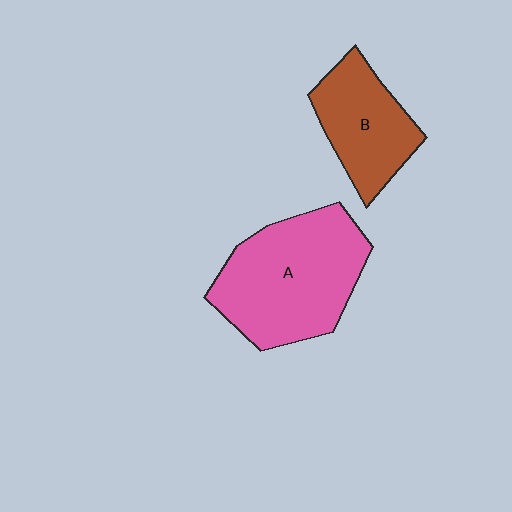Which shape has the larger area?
Shape A (pink).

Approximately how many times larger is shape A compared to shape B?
Approximately 1.6 times.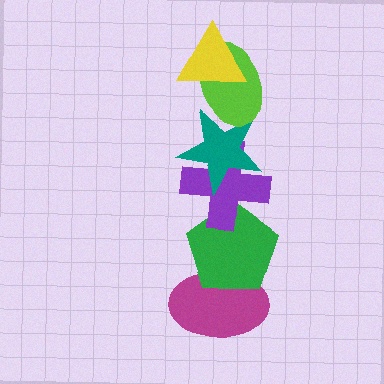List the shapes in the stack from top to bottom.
From top to bottom: the yellow triangle, the lime ellipse, the teal star, the purple cross, the green pentagon, the magenta ellipse.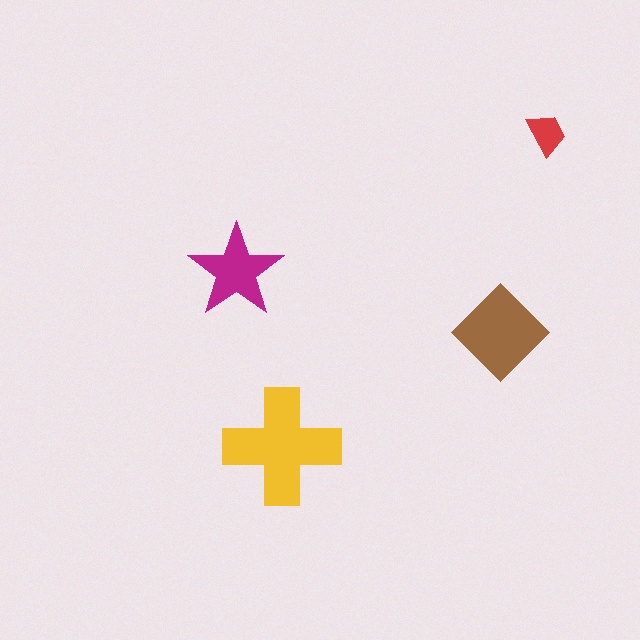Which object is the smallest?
The red trapezoid.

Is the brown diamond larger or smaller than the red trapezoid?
Larger.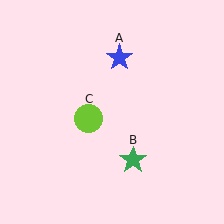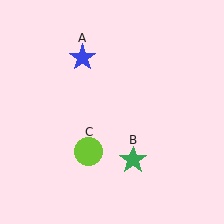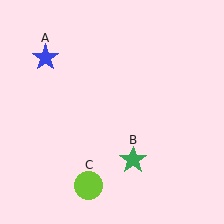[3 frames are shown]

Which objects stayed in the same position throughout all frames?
Green star (object B) remained stationary.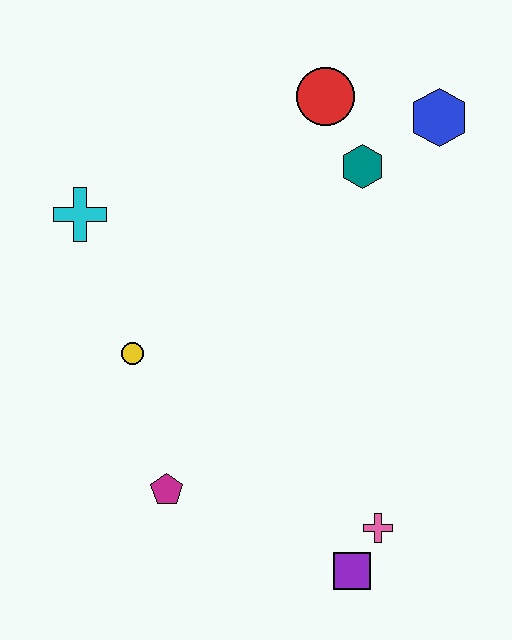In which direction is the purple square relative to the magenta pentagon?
The purple square is to the right of the magenta pentagon.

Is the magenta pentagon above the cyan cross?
No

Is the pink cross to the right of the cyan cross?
Yes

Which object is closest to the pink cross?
The purple square is closest to the pink cross.